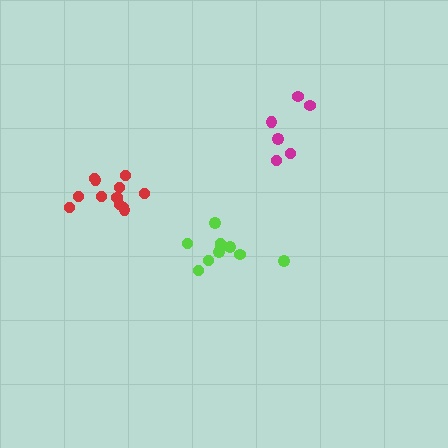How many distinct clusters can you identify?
There are 3 distinct clusters.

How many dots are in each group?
Group 1: 10 dots, Group 2: 6 dots, Group 3: 12 dots (28 total).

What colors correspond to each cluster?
The clusters are colored: lime, magenta, red.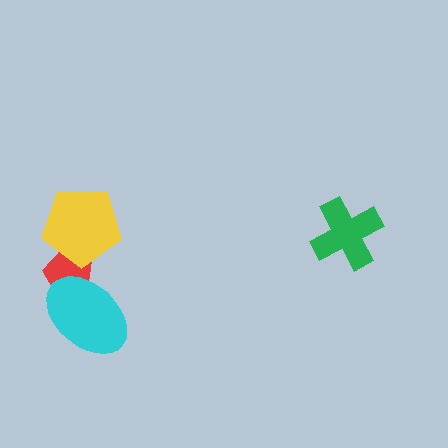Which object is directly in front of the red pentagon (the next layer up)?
The yellow pentagon is directly in front of the red pentagon.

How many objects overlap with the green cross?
0 objects overlap with the green cross.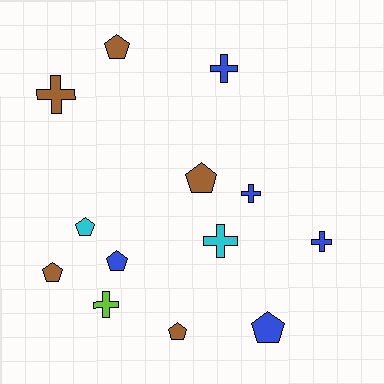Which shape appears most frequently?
Pentagon, with 7 objects.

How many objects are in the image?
There are 13 objects.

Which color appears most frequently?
Brown, with 5 objects.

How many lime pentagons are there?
There are no lime pentagons.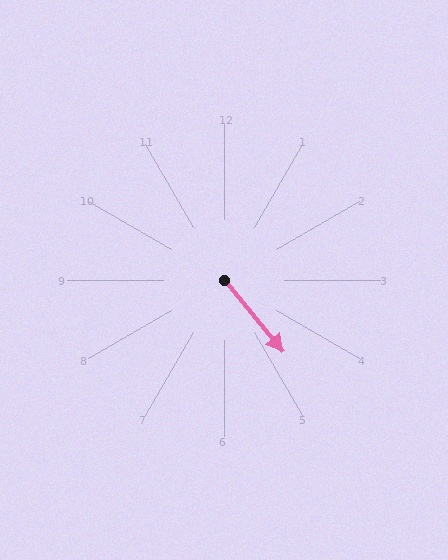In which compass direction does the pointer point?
Southeast.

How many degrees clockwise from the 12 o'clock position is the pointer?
Approximately 141 degrees.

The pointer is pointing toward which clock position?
Roughly 5 o'clock.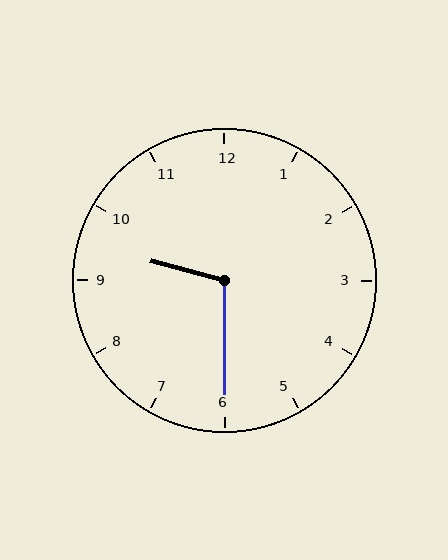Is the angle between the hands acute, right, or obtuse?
It is obtuse.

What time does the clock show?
9:30.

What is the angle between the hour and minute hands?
Approximately 105 degrees.